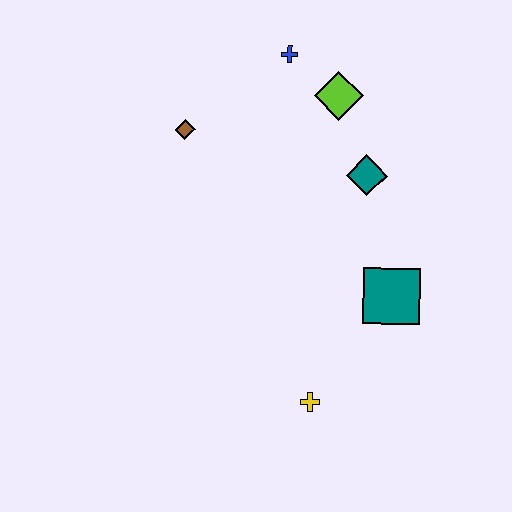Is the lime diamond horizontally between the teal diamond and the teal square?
No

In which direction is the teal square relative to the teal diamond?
The teal square is below the teal diamond.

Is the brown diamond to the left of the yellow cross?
Yes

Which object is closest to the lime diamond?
The blue cross is closest to the lime diamond.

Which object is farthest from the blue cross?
The yellow cross is farthest from the blue cross.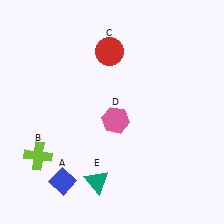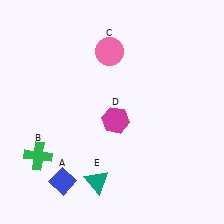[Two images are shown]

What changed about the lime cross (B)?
In Image 1, B is lime. In Image 2, it changed to green.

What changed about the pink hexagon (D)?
In Image 1, D is pink. In Image 2, it changed to magenta.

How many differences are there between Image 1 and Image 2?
There are 3 differences between the two images.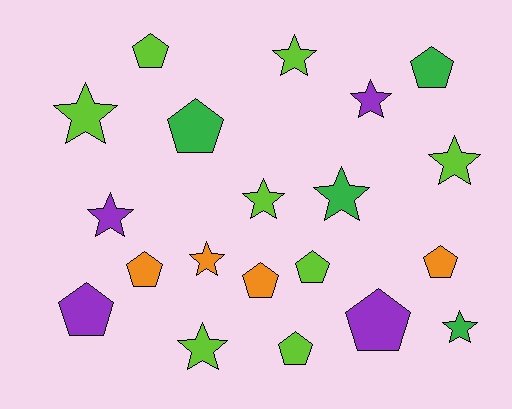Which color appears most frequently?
Lime, with 8 objects.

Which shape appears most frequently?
Pentagon, with 10 objects.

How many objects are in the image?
There are 20 objects.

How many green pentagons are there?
There are 2 green pentagons.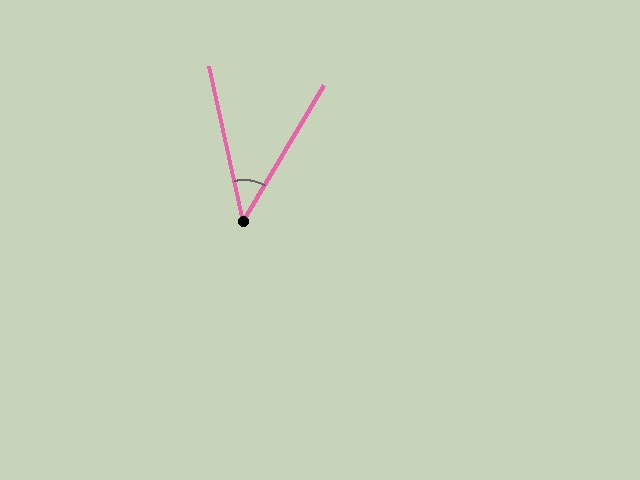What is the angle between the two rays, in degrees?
Approximately 43 degrees.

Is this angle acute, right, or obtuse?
It is acute.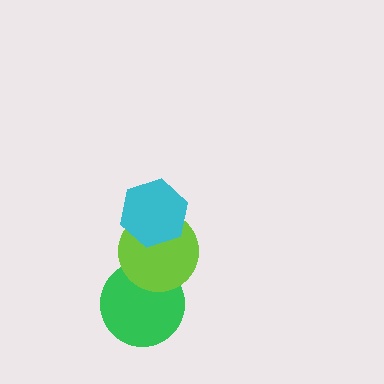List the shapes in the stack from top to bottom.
From top to bottom: the cyan hexagon, the lime circle, the green circle.